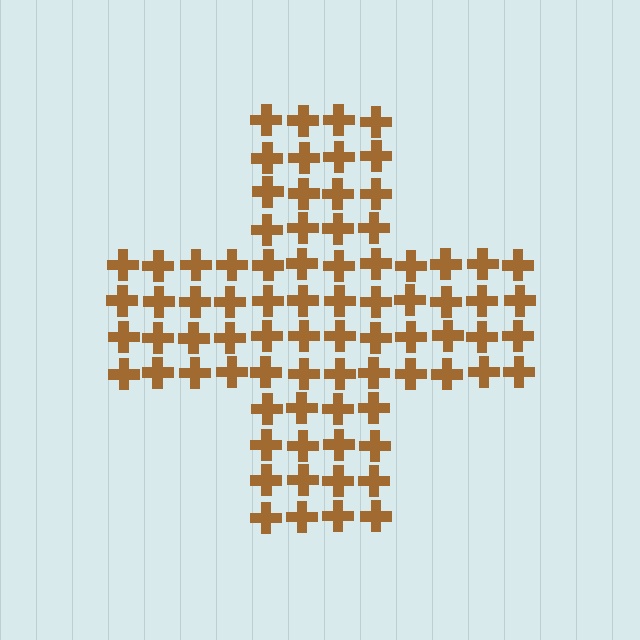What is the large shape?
The large shape is a cross.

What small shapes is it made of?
It is made of small crosses.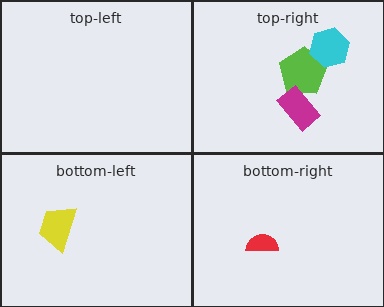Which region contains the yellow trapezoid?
The bottom-left region.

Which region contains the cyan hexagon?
The top-right region.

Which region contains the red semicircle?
The bottom-right region.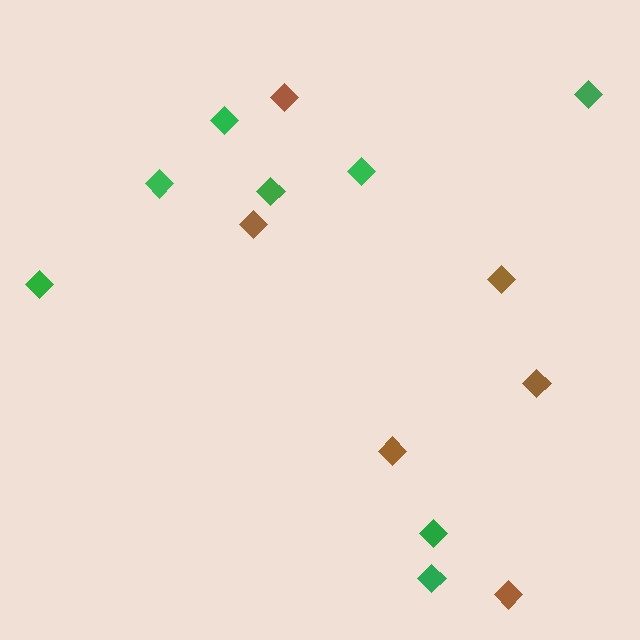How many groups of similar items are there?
There are 2 groups: one group of green diamonds (8) and one group of brown diamonds (6).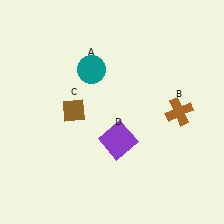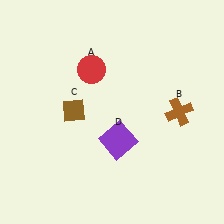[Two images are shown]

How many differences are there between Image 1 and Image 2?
There is 1 difference between the two images.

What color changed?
The circle (A) changed from teal in Image 1 to red in Image 2.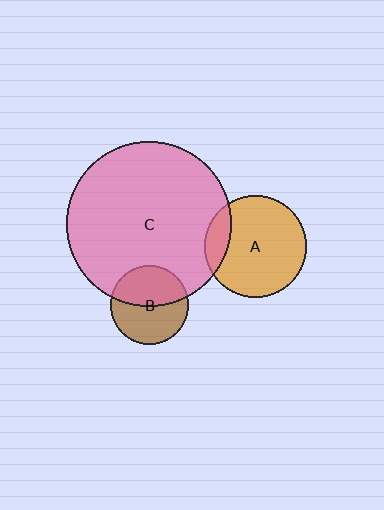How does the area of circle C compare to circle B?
Approximately 4.4 times.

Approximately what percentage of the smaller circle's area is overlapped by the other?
Approximately 50%.